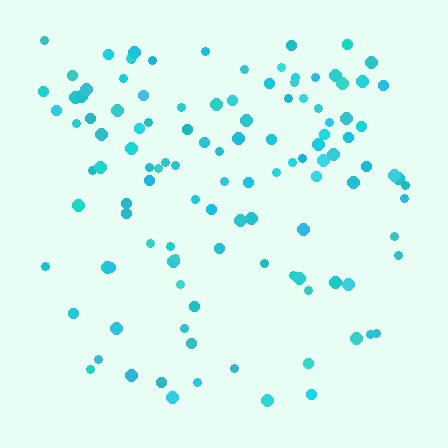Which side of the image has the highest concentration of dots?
The top.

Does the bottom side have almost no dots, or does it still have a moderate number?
Still a moderate number, just noticeably fewer than the top.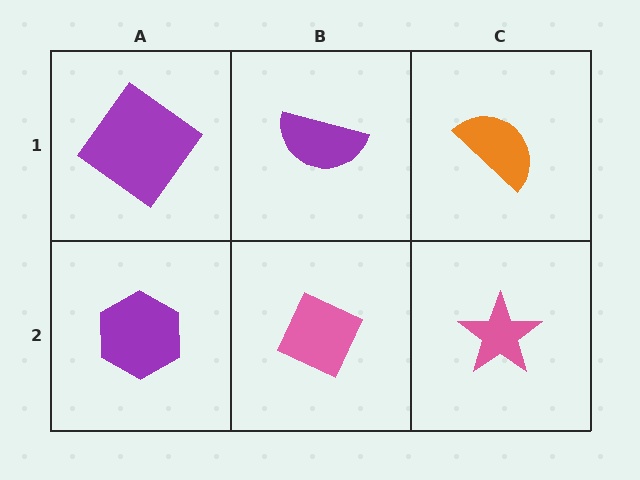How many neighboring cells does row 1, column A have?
2.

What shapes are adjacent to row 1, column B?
A pink diamond (row 2, column B), a purple diamond (row 1, column A), an orange semicircle (row 1, column C).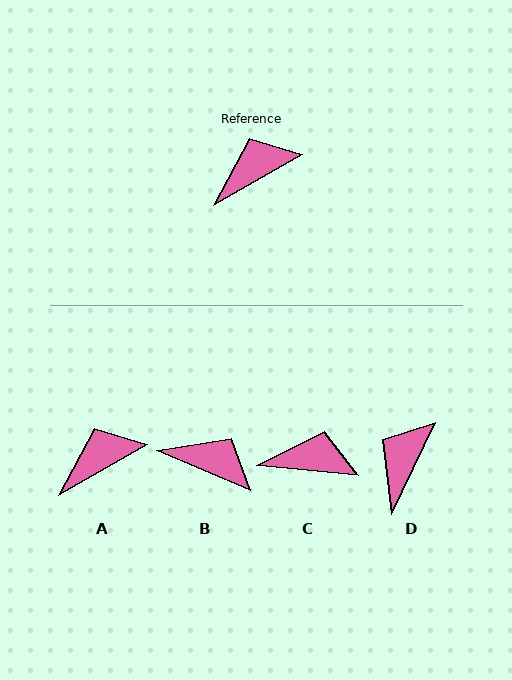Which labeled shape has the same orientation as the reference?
A.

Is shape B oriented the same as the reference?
No, it is off by about 52 degrees.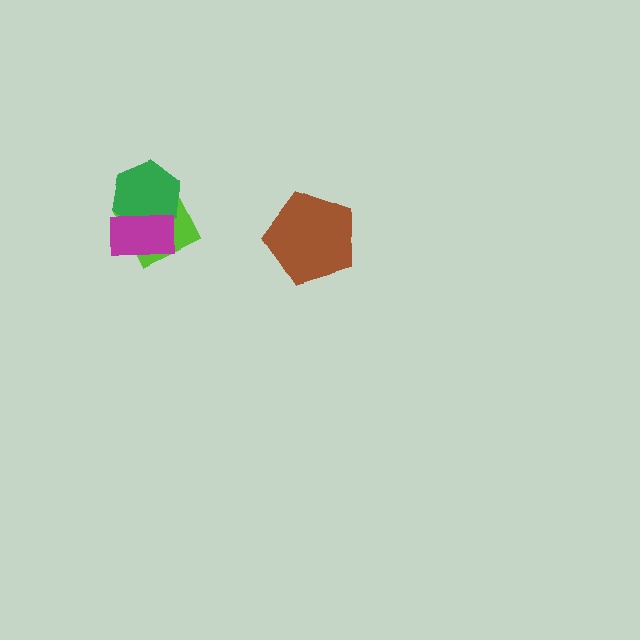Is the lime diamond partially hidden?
Yes, it is partially covered by another shape.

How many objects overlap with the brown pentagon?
0 objects overlap with the brown pentagon.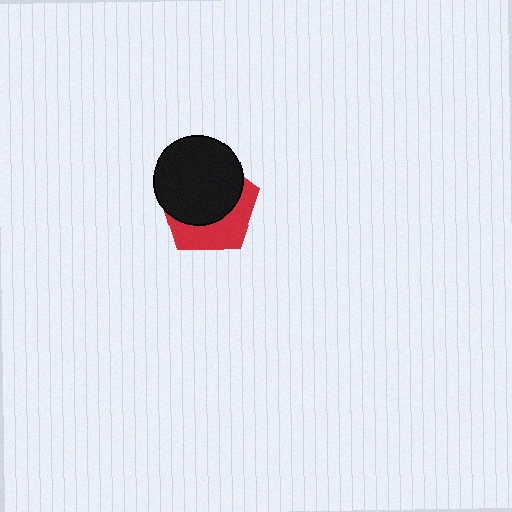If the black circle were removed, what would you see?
You would see the complete red pentagon.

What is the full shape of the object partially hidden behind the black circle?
The partially hidden object is a red pentagon.